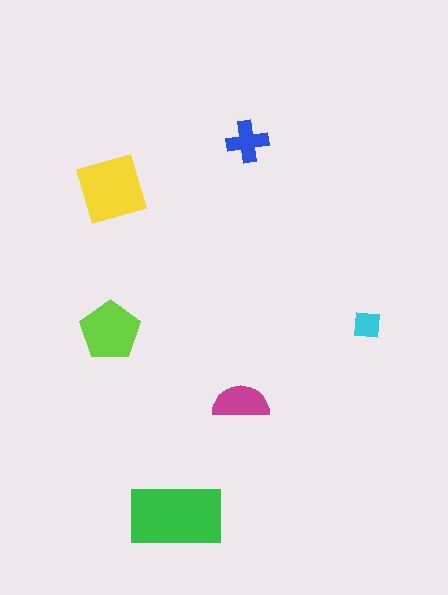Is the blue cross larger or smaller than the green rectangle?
Smaller.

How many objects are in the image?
There are 6 objects in the image.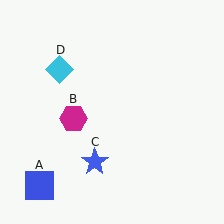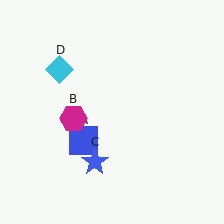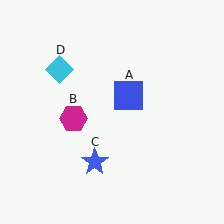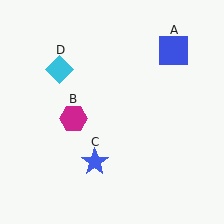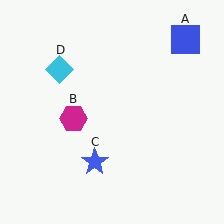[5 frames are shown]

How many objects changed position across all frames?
1 object changed position: blue square (object A).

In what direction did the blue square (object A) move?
The blue square (object A) moved up and to the right.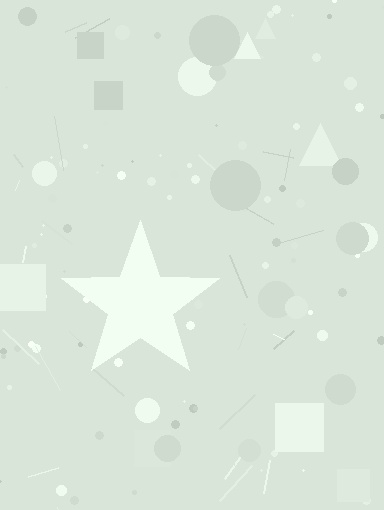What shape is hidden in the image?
A star is hidden in the image.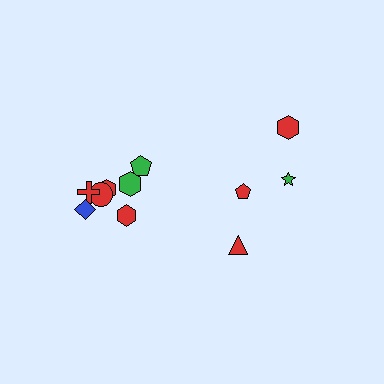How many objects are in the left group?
There are 7 objects.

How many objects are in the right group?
There are 4 objects.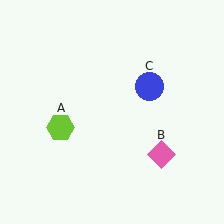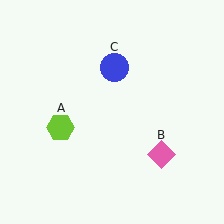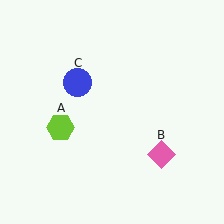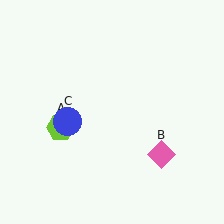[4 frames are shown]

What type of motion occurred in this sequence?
The blue circle (object C) rotated counterclockwise around the center of the scene.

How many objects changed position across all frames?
1 object changed position: blue circle (object C).